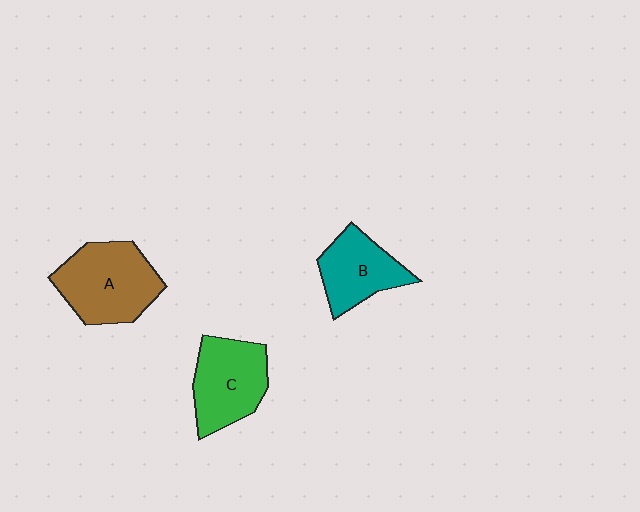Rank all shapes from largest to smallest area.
From largest to smallest: A (brown), C (green), B (teal).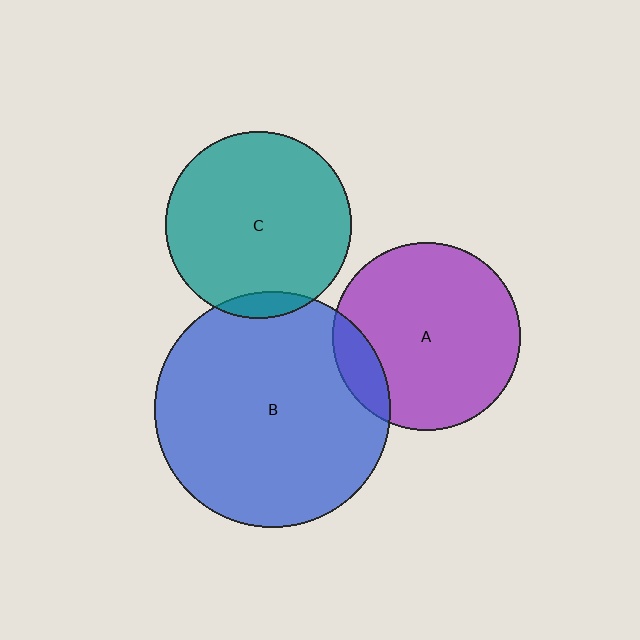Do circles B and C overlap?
Yes.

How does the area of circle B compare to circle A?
Approximately 1.6 times.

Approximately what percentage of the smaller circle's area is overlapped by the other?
Approximately 5%.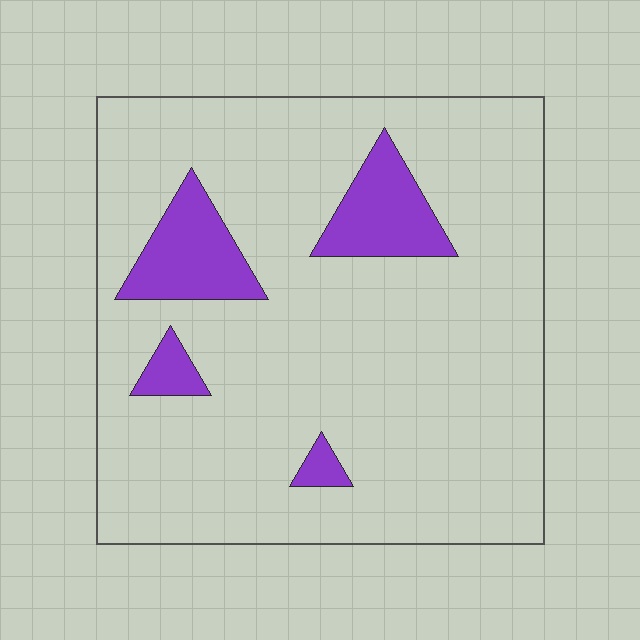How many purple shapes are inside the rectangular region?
4.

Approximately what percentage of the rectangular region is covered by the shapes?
Approximately 10%.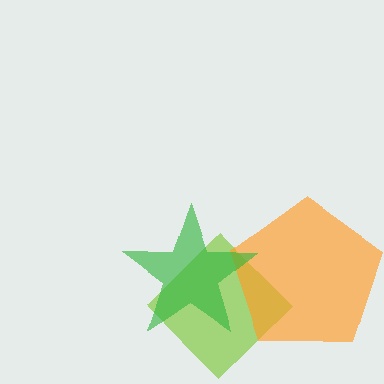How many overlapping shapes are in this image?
There are 3 overlapping shapes in the image.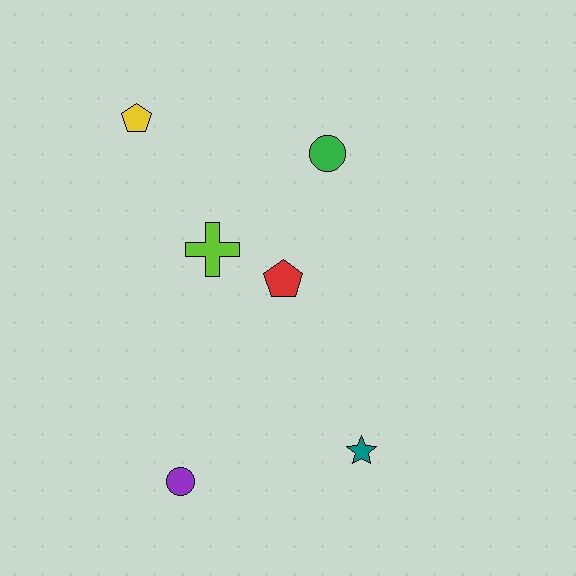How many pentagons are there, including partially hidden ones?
There are 2 pentagons.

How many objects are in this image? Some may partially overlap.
There are 6 objects.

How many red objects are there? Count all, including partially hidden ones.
There is 1 red object.